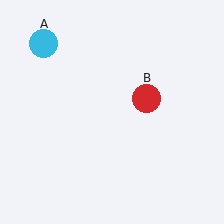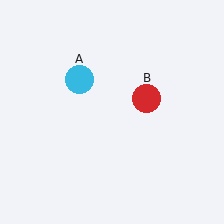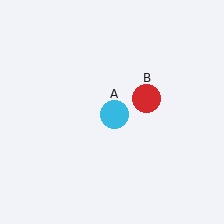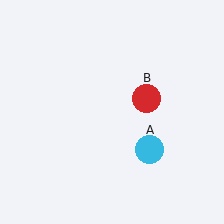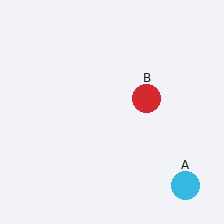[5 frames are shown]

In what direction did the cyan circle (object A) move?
The cyan circle (object A) moved down and to the right.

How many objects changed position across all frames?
1 object changed position: cyan circle (object A).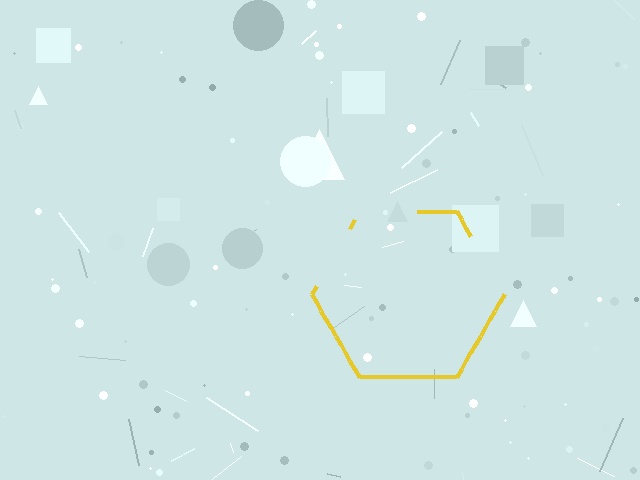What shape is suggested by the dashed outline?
The dashed outline suggests a hexagon.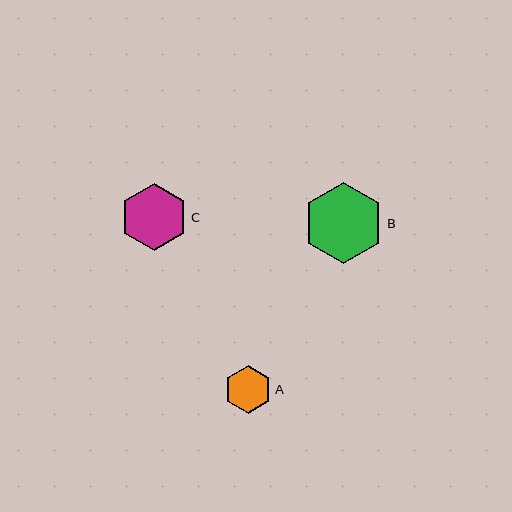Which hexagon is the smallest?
Hexagon A is the smallest with a size of approximately 47 pixels.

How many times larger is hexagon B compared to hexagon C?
Hexagon B is approximately 1.2 times the size of hexagon C.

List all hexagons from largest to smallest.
From largest to smallest: B, C, A.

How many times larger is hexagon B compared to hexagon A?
Hexagon B is approximately 1.7 times the size of hexagon A.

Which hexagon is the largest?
Hexagon B is the largest with a size of approximately 80 pixels.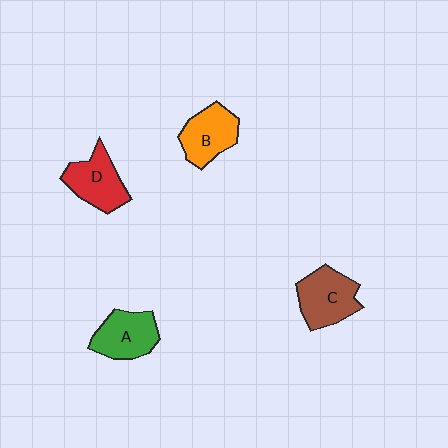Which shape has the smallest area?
Shape B (orange).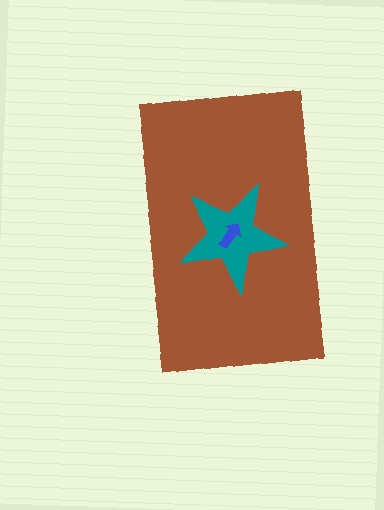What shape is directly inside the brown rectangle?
The teal star.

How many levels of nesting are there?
3.